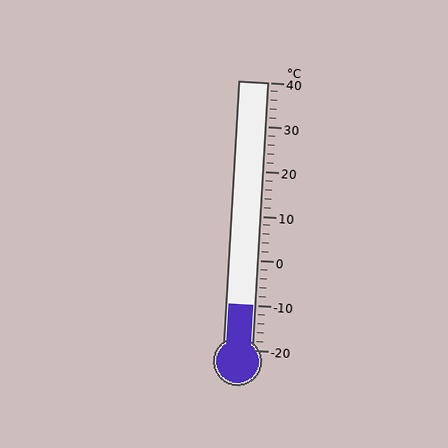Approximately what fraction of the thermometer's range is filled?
The thermometer is filled to approximately 15% of its range.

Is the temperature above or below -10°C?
The temperature is at -10°C.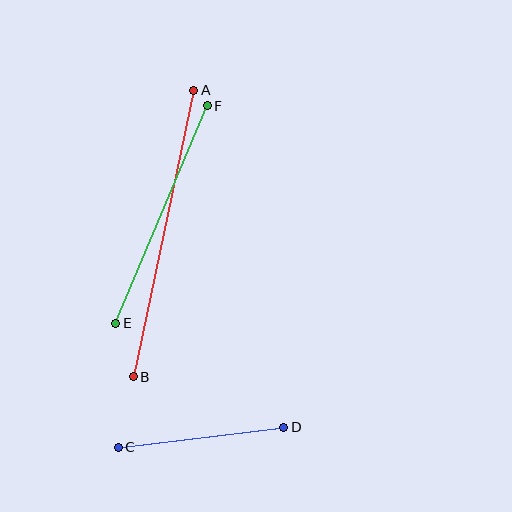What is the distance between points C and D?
The distance is approximately 166 pixels.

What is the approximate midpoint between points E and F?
The midpoint is at approximately (162, 214) pixels.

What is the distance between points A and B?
The distance is approximately 293 pixels.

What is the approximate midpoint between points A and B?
The midpoint is at approximately (164, 233) pixels.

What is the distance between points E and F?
The distance is approximately 236 pixels.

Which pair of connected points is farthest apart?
Points A and B are farthest apart.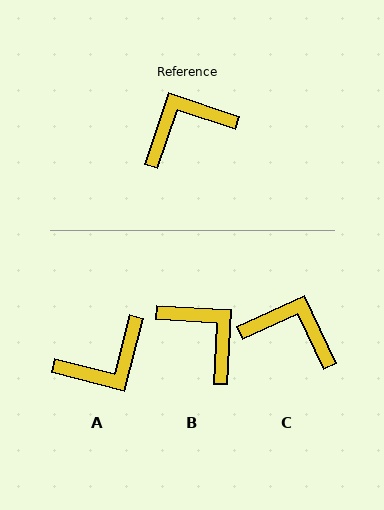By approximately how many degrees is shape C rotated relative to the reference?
Approximately 47 degrees clockwise.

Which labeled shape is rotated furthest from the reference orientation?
A, about 176 degrees away.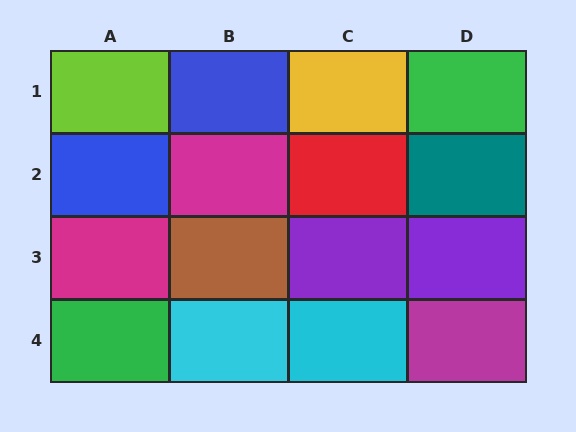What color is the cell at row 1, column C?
Yellow.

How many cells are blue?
2 cells are blue.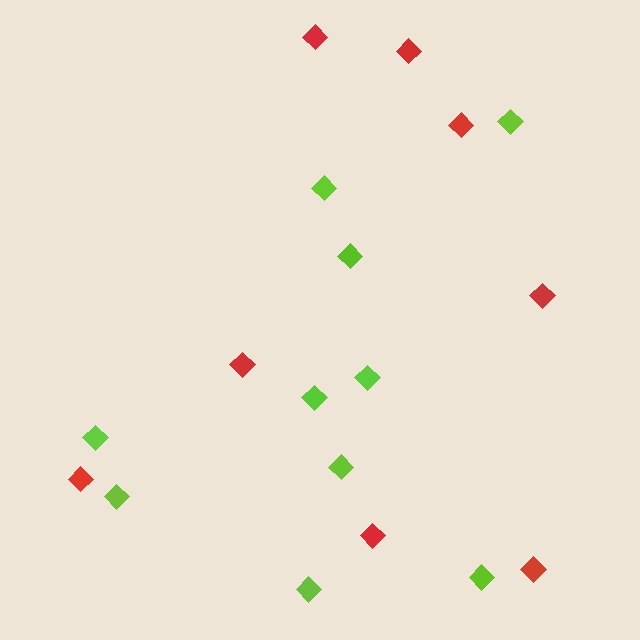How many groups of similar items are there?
There are 2 groups: one group of red diamonds (8) and one group of lime diamonds (10).